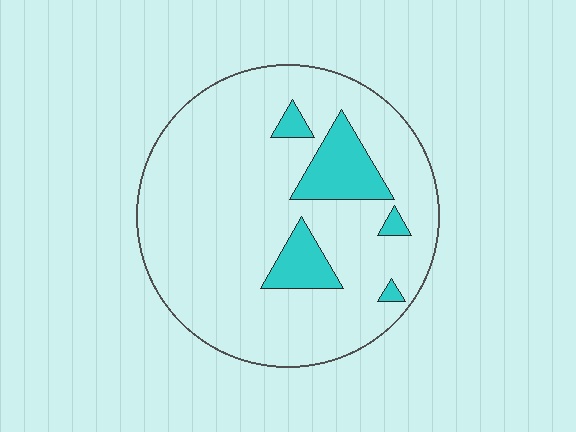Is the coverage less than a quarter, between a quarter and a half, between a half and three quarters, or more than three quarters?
Less than a quarter.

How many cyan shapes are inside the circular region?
5.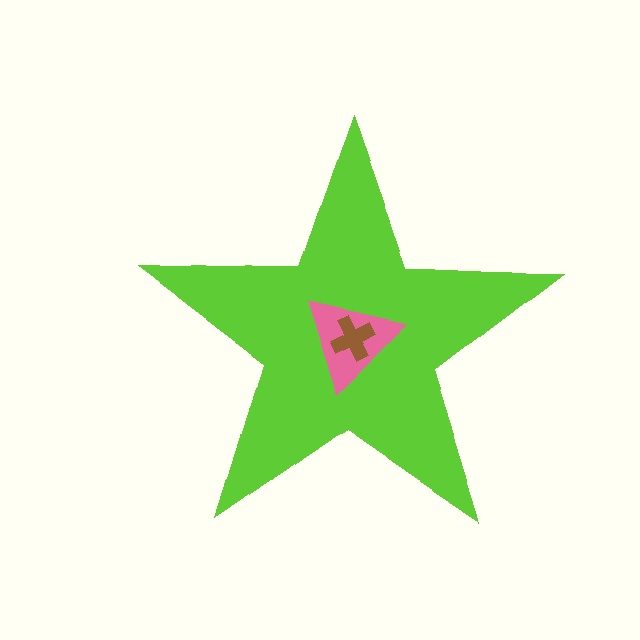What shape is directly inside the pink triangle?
The brown cross.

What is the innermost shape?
The brown cross.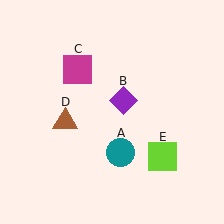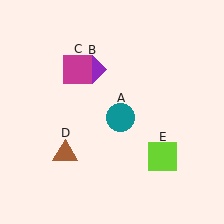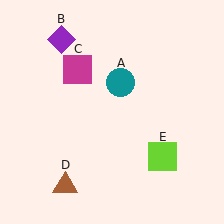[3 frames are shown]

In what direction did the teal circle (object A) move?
The teal circle (object A) moved up.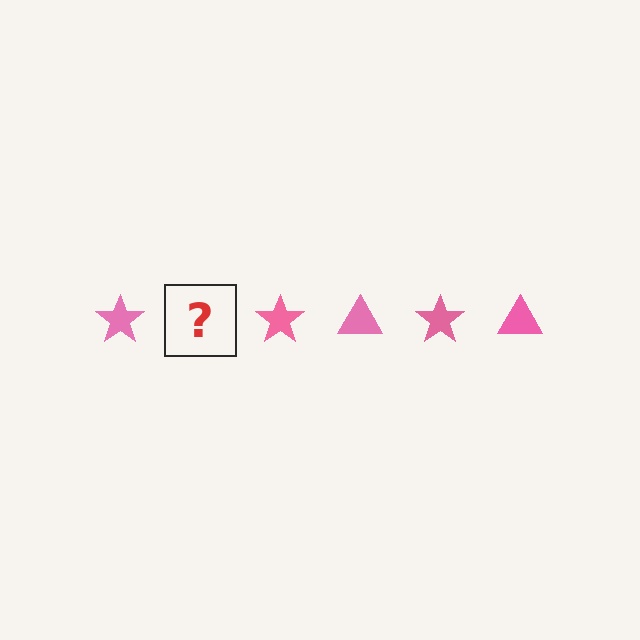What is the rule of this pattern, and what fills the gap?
The rule is that the pattern cycles through star, triangle shapes in pink. The gap should be filled with a pink triangle.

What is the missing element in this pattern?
The missing element is a pink triangle.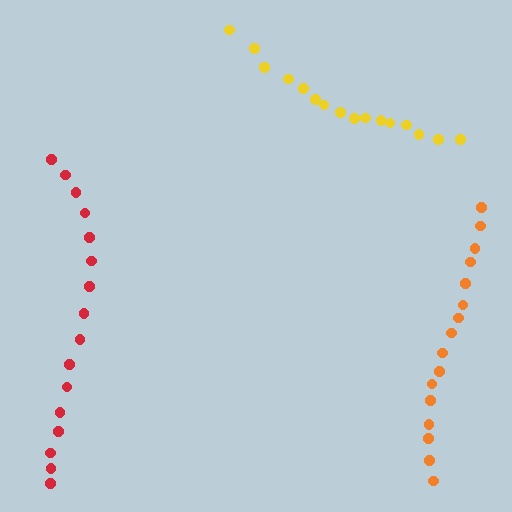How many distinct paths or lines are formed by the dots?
There are 3 distinct paths.